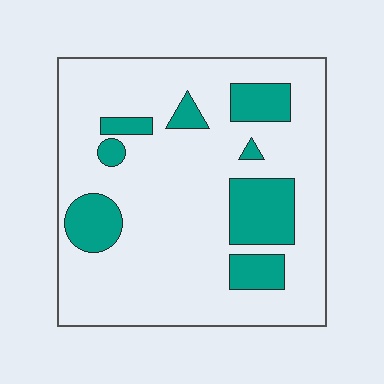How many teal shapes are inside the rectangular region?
8.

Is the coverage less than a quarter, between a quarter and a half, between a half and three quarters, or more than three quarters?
Less than a quarter.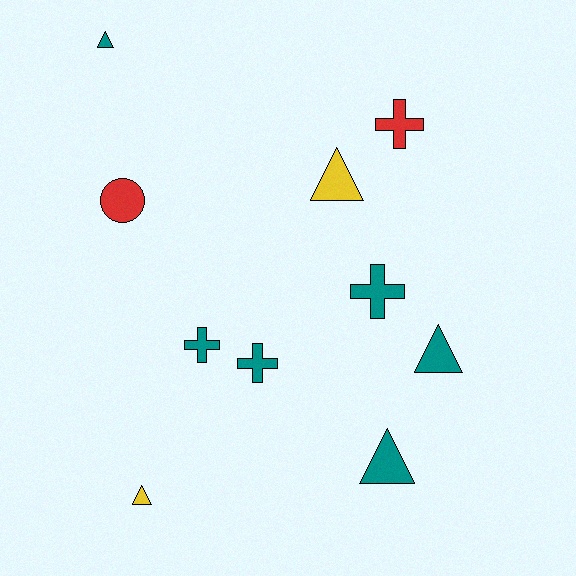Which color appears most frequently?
Teal, with 6 objects.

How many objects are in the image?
There are 10 objects.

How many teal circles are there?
There are no teal circles.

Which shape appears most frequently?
Triangle, with 5 objects.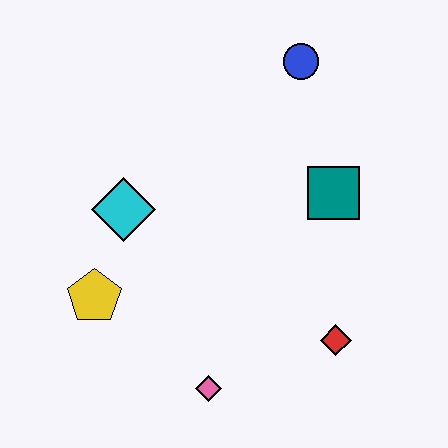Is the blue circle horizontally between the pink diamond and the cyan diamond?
No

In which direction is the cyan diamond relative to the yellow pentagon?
The cyan diamond is above the yellow pentagon.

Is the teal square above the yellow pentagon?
Yes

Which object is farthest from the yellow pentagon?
The blue circle is farthest from the yellow pentagon.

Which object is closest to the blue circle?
The teal square is closest to the blue circle.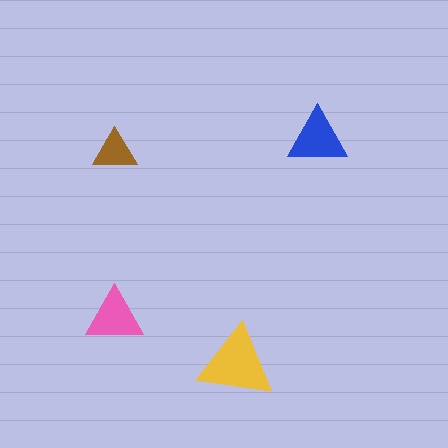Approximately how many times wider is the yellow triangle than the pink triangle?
About 1.5 times wider.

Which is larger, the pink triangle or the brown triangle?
The pink one.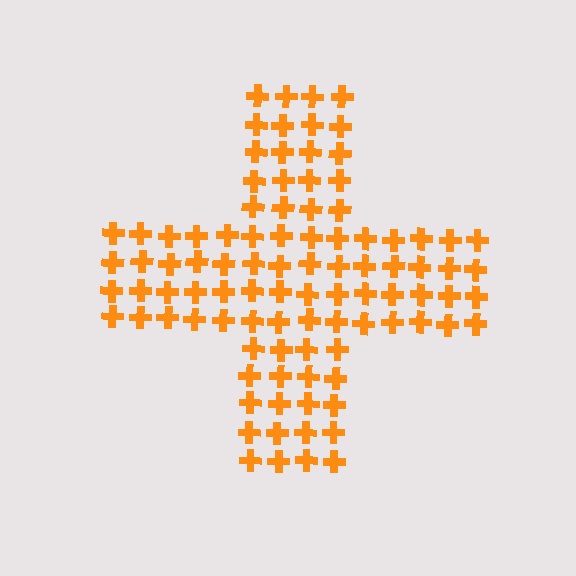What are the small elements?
The small elements are crosses.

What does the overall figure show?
The overall figure shows a cross.